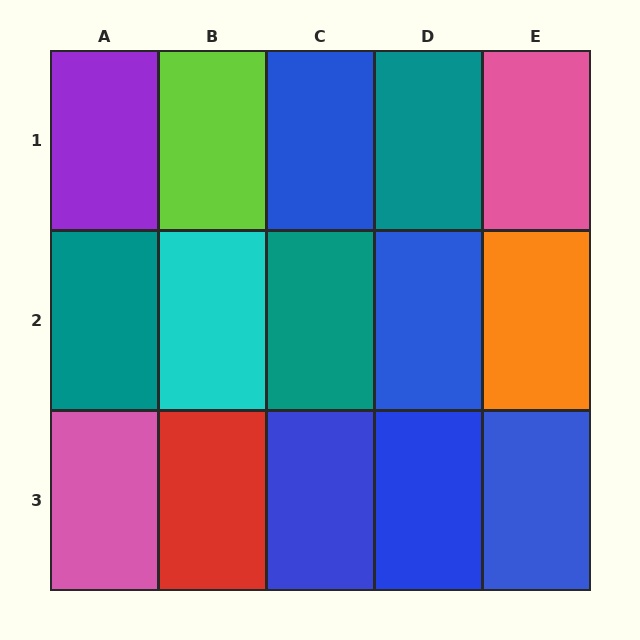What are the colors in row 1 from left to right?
Purple, lime, blue, teal, pink.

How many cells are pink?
2 cells are pink.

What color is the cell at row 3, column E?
Blue.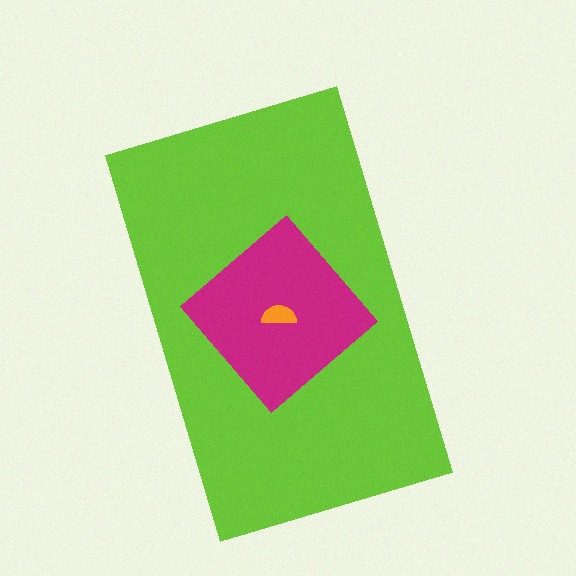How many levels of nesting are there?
3.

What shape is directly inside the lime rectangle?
The magenta diamond.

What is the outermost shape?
The lime rectangle.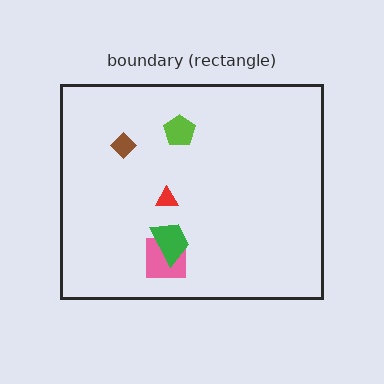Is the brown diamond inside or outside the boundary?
Inside.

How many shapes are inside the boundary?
5 inside, 0 outside.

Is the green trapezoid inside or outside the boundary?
Inside.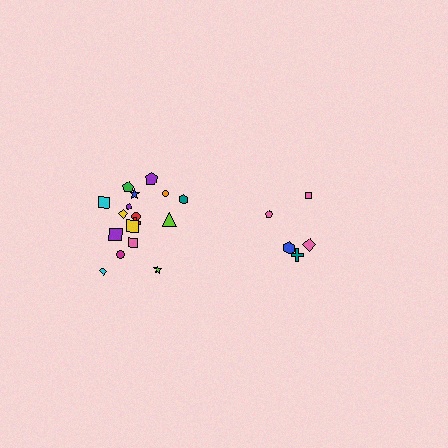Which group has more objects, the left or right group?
The left group.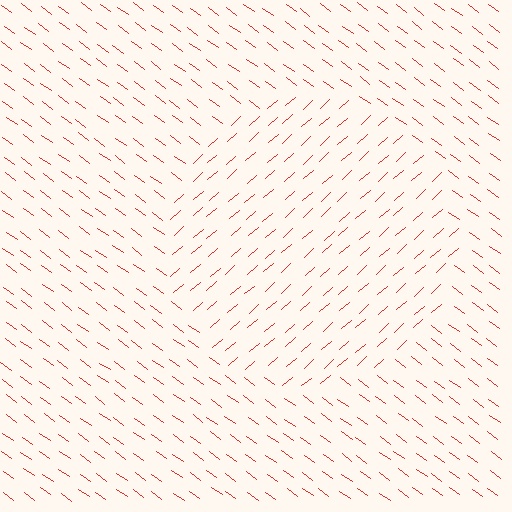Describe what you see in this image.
The image is filled with small red line segments. A circle region in the image has lines oriented differently from the surrounding lines, creating a visible texture boundary.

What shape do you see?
I see a circle.